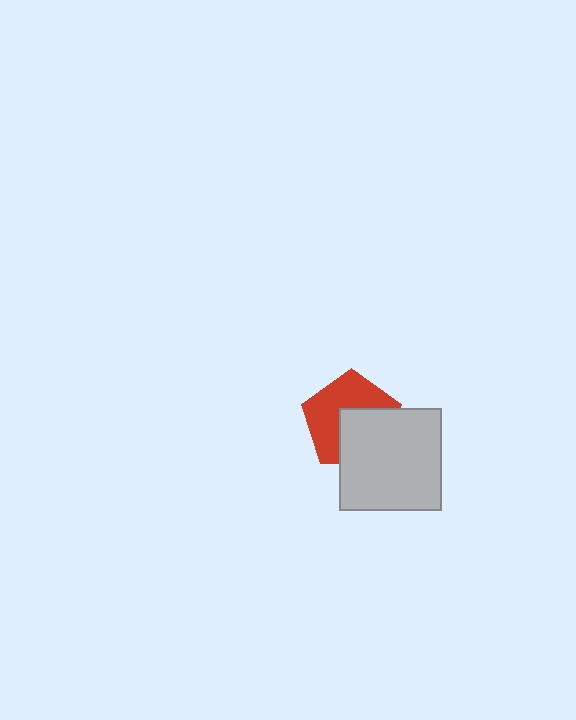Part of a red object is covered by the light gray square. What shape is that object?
It is a pentagon.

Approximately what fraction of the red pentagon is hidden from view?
Roughly 44% of the red pentagon is hidden behind the light gray square.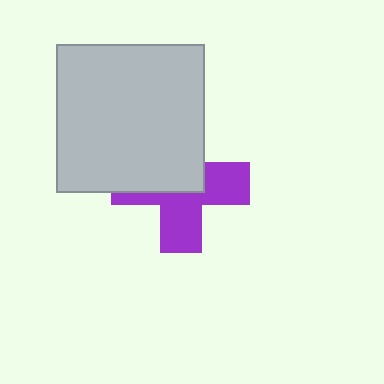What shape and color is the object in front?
The object in front is a light gray square.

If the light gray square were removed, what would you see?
You would see the complete purple cross.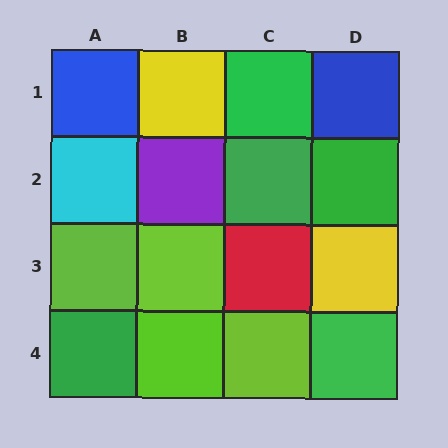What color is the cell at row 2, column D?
Green.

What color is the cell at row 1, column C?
Green.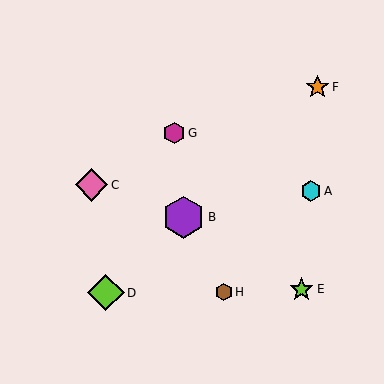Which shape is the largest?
The purple hexagon (labeled B) is the largest.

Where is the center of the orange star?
The center of the orange star is at (317, 87).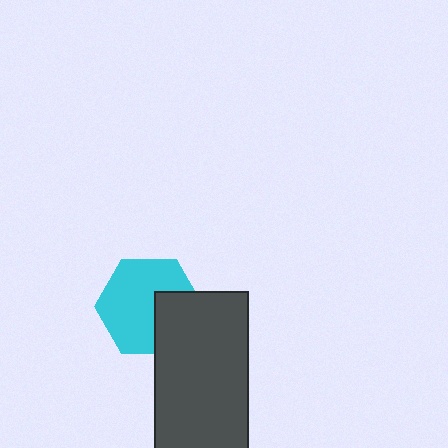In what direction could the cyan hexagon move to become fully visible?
The cyan hexagon could move toward the upper-left. That would shift it out from behind the dark gray rectangle entirely.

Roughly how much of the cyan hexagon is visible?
Most of it is visible (roughly 69%).